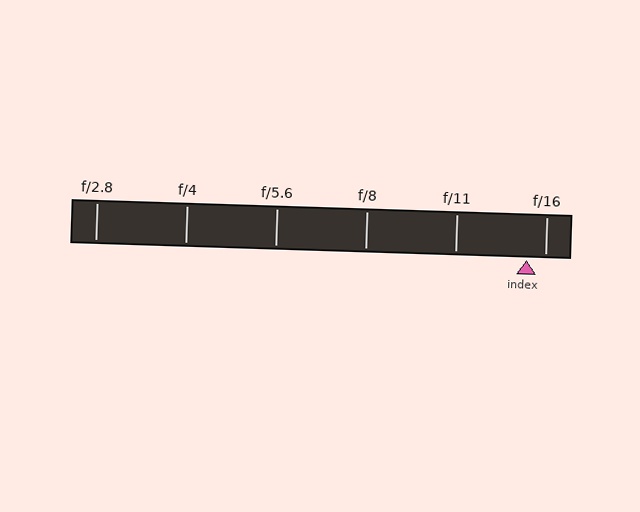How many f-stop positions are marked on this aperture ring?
There are 6 f-stop positions marked.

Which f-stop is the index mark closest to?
The index mark is closest to f/16.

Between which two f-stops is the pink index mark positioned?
The index mark is between f/11 and f/16.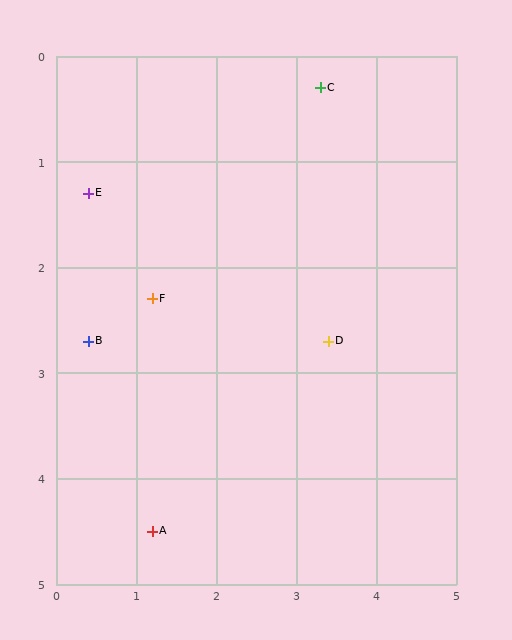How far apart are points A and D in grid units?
Points A and D are about 2.8 grid units apart.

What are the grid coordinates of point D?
Point D is at approximately (3.4, 2.7).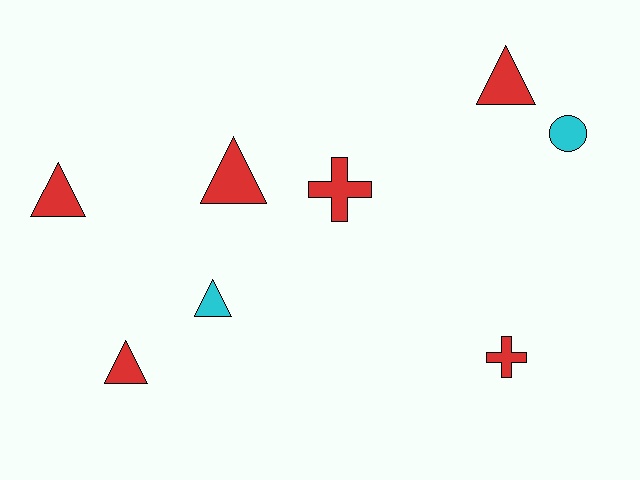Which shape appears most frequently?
Triangle, with 5 objects.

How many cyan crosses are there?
There are no cyan crosses.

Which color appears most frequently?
Red, with 6 objects.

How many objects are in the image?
There are 8 objects.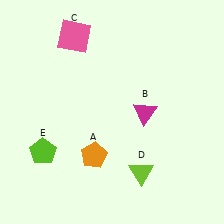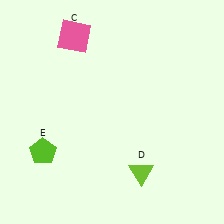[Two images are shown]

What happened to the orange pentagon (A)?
The orange pentagon (A) was removed in Image 2. It was in the bottom-left area of Image 1.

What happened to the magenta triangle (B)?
The magenta triangle (B) was removed in Image 2. It was in the bottom-right area of Image 1.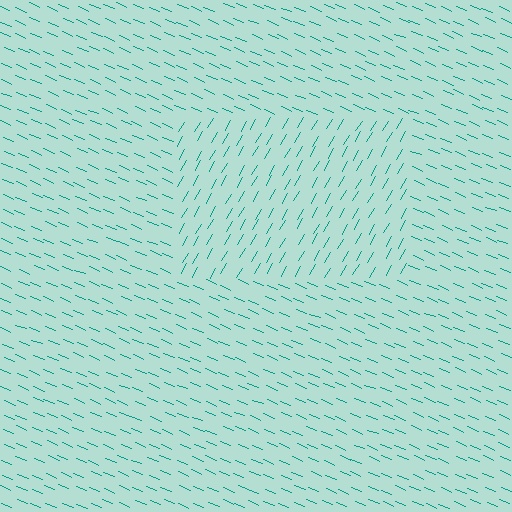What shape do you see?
I see a rectangle.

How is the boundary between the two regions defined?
The boundary is defined purely by a change in line orientation (approximately 83 degrees difference). All lines are the same color and thickness.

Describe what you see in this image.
The image is filled with small teal line segments. A rectangle region in the image has lines oriented differently from the surrounding lines, creating a visible texture boundary.